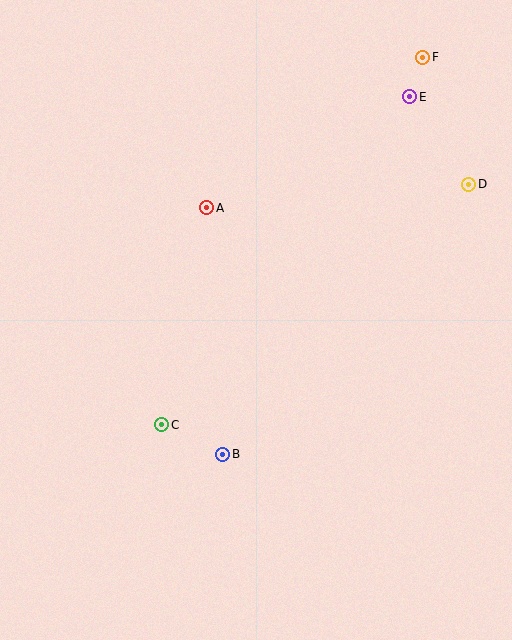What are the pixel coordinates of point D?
Point D is at (469, 184).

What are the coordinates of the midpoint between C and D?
The midpoint between C and D is at (315, 304).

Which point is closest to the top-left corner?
Point A is closest to the top-left corner.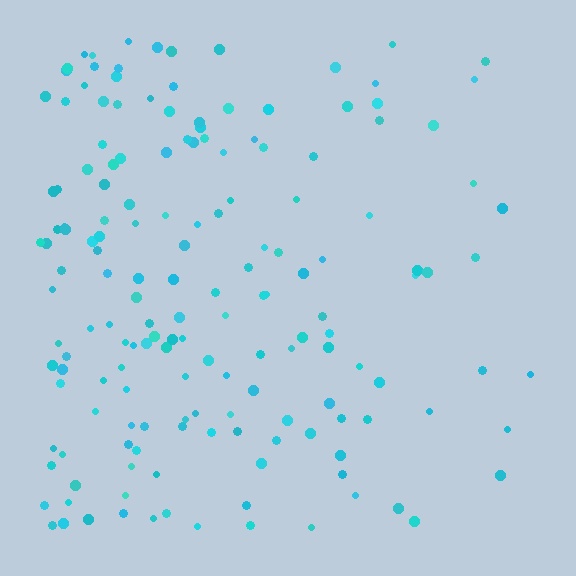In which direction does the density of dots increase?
From right to left, with the left side densest.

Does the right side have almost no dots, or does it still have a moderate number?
Still a moderate number, just noticeably fewer than the left.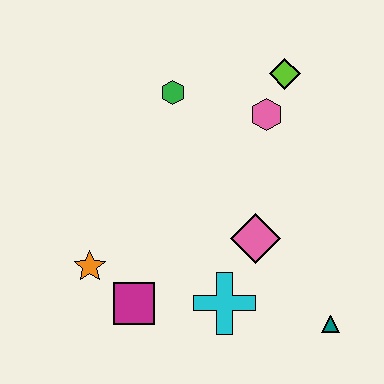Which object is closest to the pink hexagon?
The lime diamond is closest to the pink hexagon.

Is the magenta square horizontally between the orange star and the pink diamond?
Yes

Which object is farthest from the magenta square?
The lime diamond is farthest from the magenta square.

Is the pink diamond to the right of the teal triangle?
No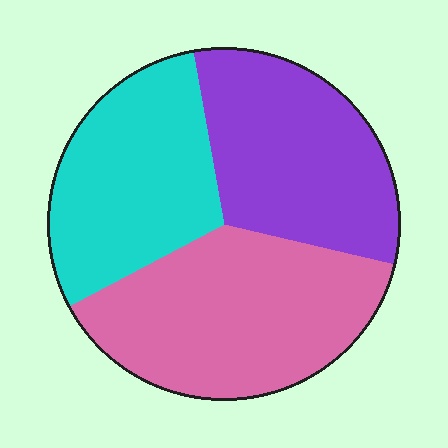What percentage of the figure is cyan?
Cyan covers 30% of the figure.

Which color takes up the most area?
Pink, at roughly 40%.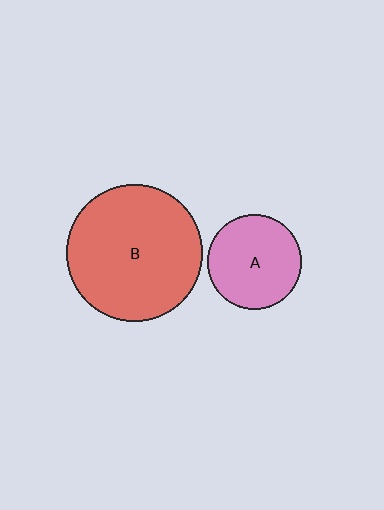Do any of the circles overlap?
No, none of the circles overlap.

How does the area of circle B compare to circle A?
Approximately 2.1 times.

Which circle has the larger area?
Circle B (red).